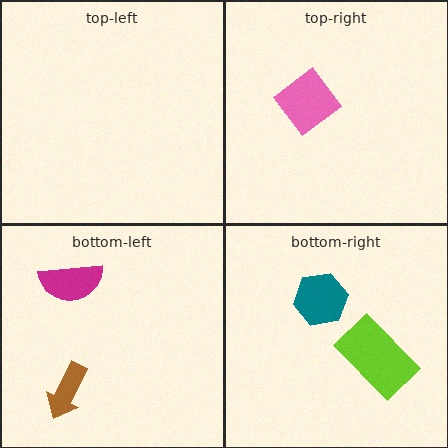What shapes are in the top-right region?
The pink diamond.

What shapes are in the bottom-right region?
The teal hexagon, the lime rectangle.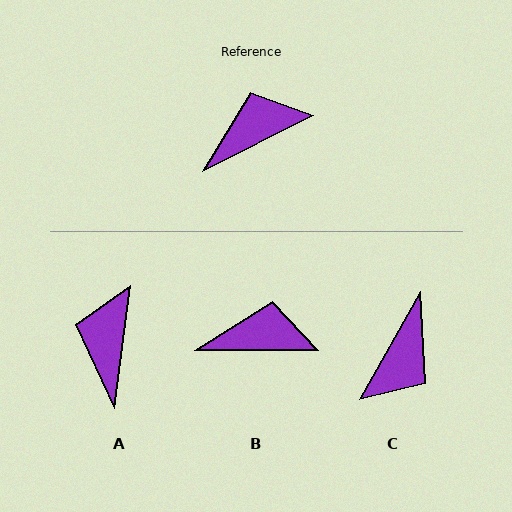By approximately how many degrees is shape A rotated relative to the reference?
Approximately 56 degrees counter-clockwise.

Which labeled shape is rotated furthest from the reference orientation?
C, about 146 degrees away.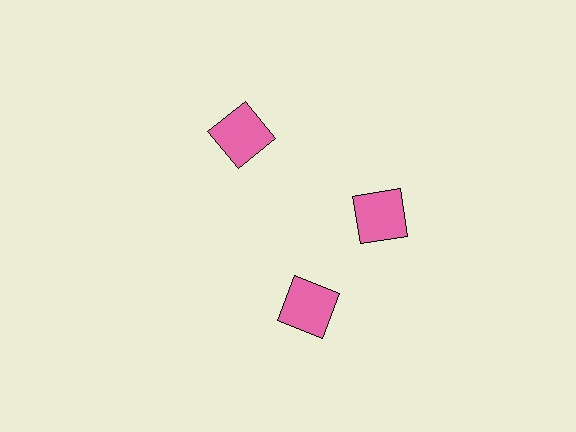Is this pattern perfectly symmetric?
No. The 3 pink squares are arranged in a ring, but one element near the 7 o'clock position is rotated out of alignment along the ring, breaking the 3-fold rotational symmetry.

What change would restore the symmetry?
The symmetry would be restored by rotating it back into even spacing with its neighbors so that all 3 squares sit at equal angles and equal distance from the center.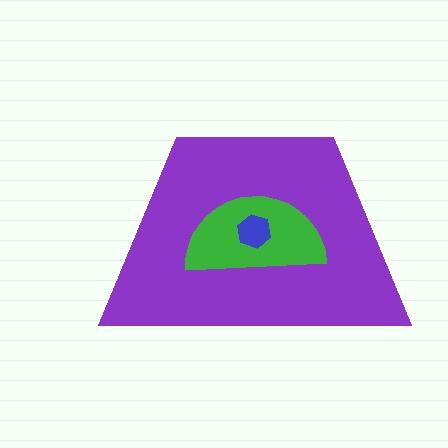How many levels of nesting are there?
3.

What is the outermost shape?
The purple trapezoid.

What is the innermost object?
The blue hexagon.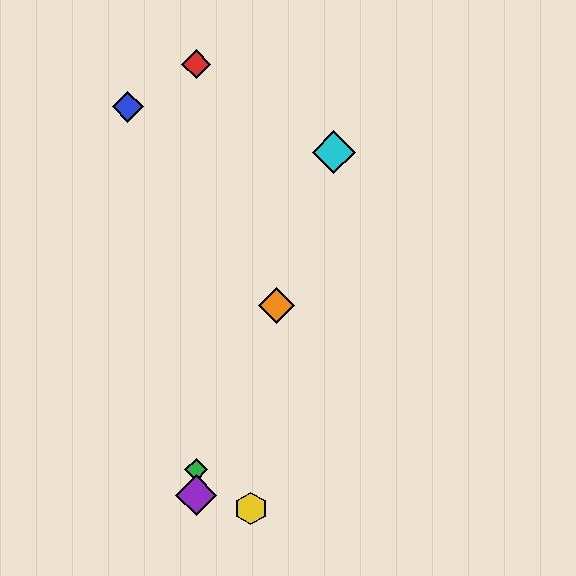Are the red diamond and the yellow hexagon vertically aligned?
No, the red diamond is at x≈196 and the yellow hexagon is at x≈251.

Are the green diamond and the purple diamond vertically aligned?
Yes, both are at x≈196.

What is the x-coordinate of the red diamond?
The red diamond is at x≈196.